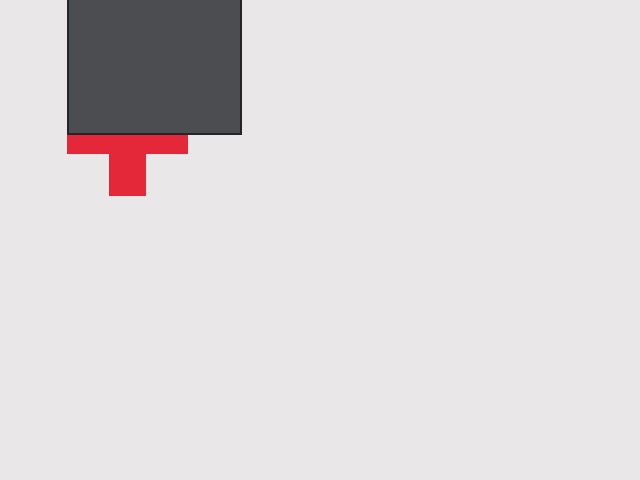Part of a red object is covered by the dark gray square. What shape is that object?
It is a cross.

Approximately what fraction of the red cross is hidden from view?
Roughly 50% of the red cross is hidden behind the dark gray square.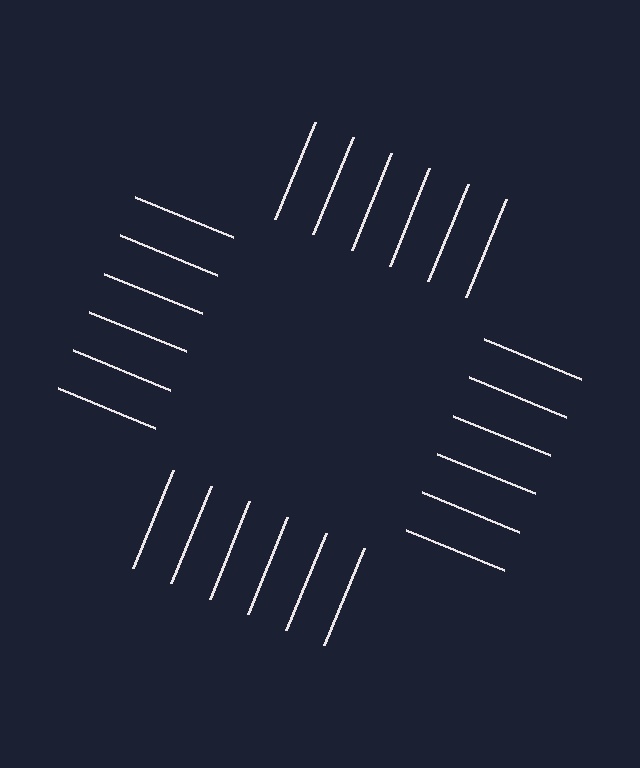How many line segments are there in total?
24 — 6 along each of the 4 edges.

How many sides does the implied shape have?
4 sides — the line-ends trace a square.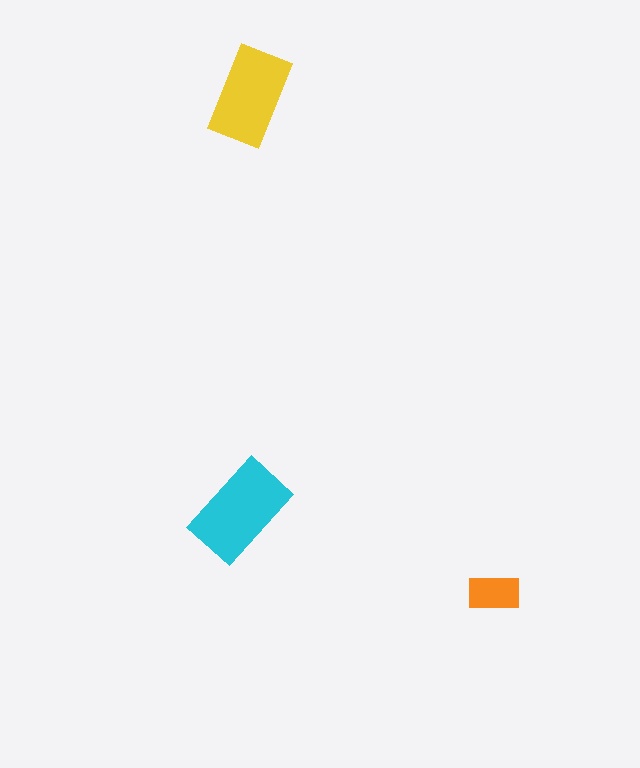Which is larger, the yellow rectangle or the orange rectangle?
The yellow one.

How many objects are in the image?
There are 3 objects in the image.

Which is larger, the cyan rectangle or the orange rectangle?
The cyan one.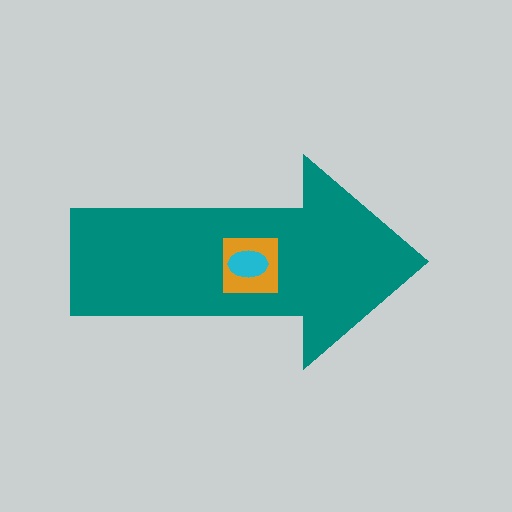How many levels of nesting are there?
3.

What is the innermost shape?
The cyan ellipse.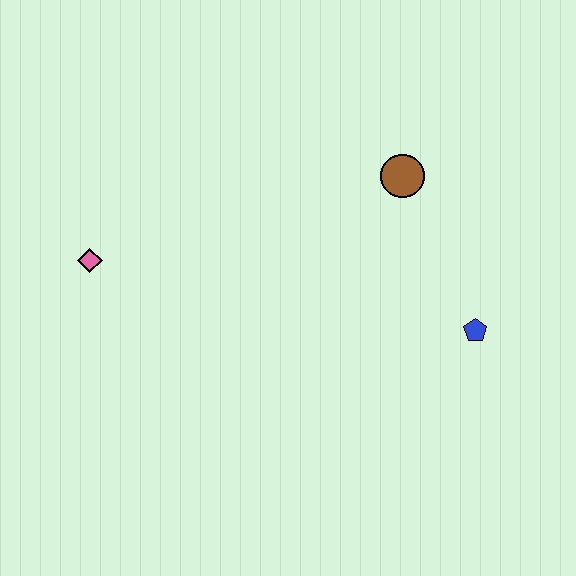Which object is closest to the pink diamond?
The brown circle is closest to the pink diamond.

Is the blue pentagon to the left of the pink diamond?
No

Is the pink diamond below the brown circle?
Yes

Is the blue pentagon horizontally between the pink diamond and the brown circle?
No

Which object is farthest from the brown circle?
The pink diamond is farthest from the brown circle.